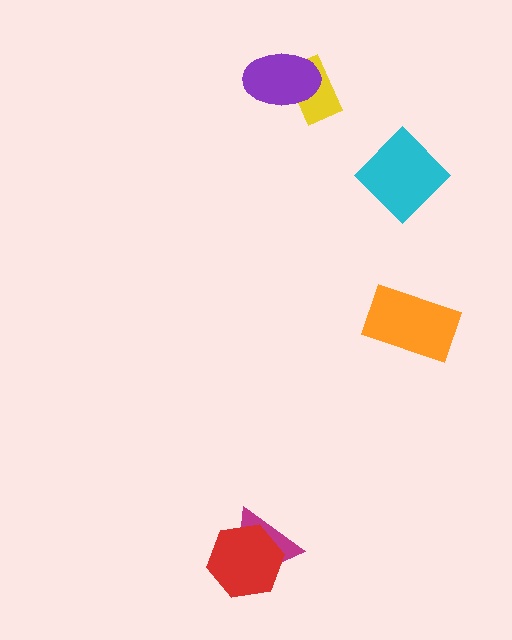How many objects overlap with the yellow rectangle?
1 object overlaps with the yellow rectangle.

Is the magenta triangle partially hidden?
Yes, it is partially covered by another shape.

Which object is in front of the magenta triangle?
The red hexagon is in front of the magenta triangle.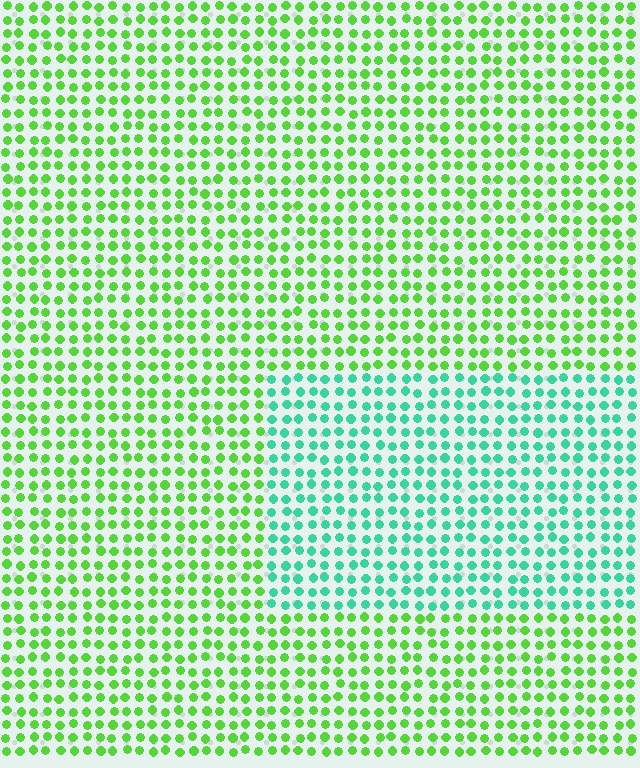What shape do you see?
I see a rectangle.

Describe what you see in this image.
The image is filled with small lime elements in a uniform arrangement. A rectangle-shaped region is visible where the elements are tinted to a slightly different hue, forming a subtle color boundary.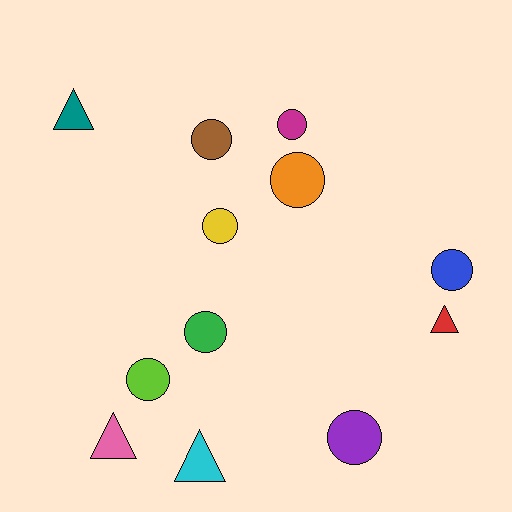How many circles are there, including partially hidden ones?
There are 8 circles.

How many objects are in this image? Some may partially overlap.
There are 12 objects.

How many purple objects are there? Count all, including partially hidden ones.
There is 1 purple object.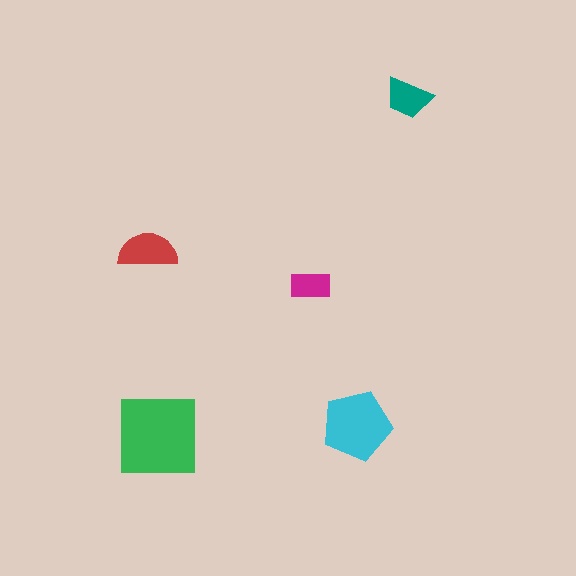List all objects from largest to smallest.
The green square, the cyan pentagon, the red semicircle, the teal trapezoid, the magenta rectangle.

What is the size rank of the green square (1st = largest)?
1st.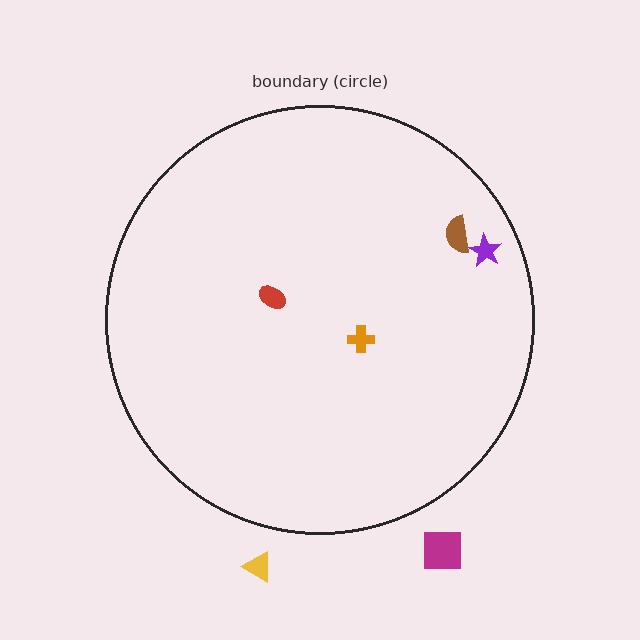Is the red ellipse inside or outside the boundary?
Inside.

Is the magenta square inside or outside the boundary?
Outside.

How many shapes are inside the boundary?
4 inside, 2 outside.